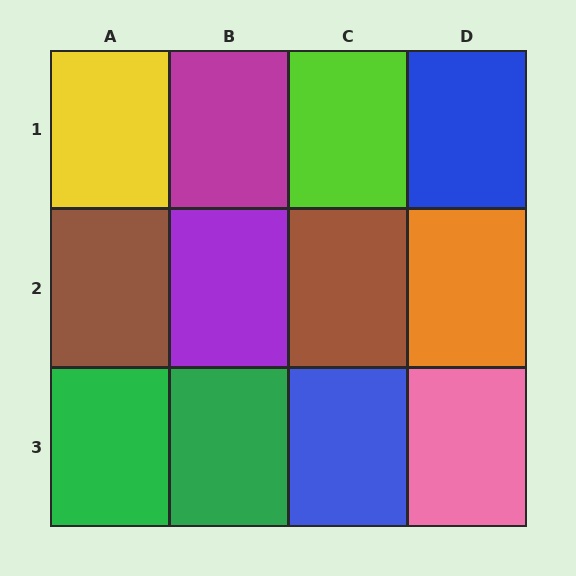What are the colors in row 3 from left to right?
Green, green, blue, pink.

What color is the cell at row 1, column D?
Blue.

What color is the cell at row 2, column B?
Purple.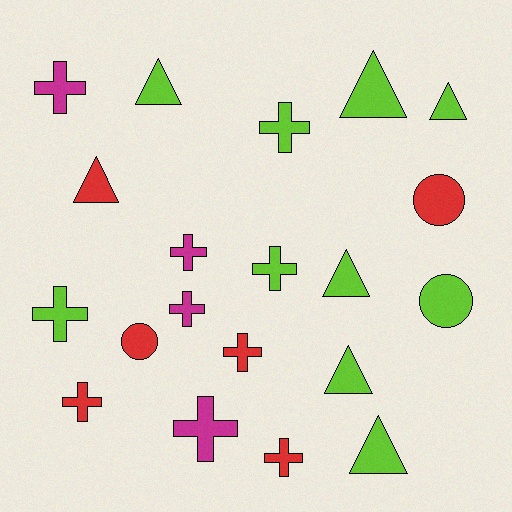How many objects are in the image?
There are 20 objects.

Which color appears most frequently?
Lime, with 10 objects.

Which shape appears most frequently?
Cross, with 10 objects.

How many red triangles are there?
There is 1 red triangle.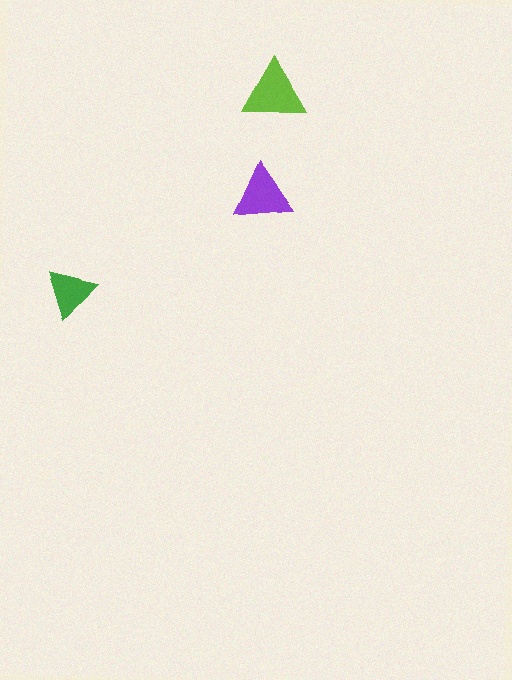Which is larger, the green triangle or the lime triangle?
The lime one.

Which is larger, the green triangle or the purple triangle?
The purple one.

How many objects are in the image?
There are 3 objects in the image.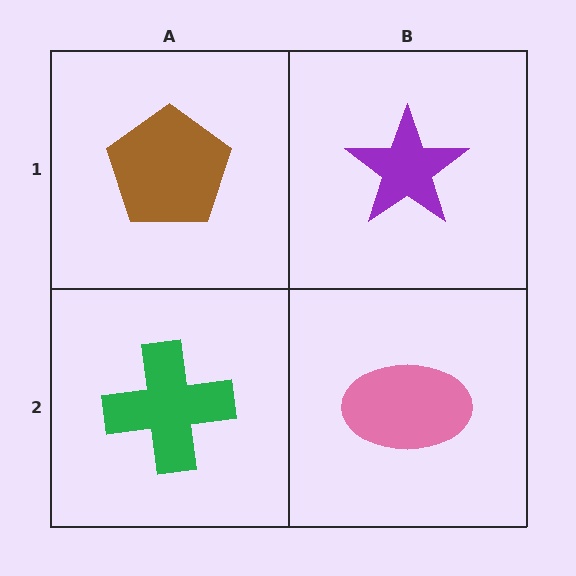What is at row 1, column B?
A purple star.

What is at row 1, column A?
A brown pentagon.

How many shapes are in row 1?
2 shapes.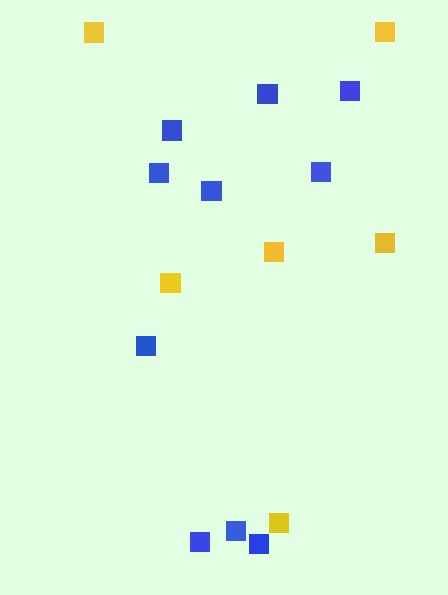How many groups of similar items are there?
There are 2 groups: one group of yellow squares (6) and one group of blue squares (10).